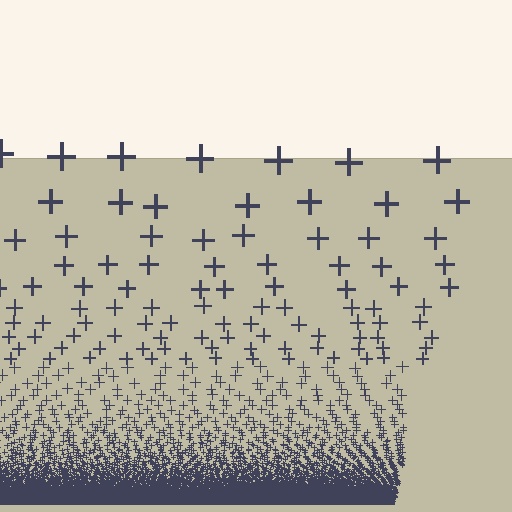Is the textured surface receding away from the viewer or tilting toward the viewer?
The surface appears to tilt toward the viewer. Texture elements get larger and sparser toward the top.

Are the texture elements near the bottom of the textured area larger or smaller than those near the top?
Smaller. The gradient is inverted — elements near the bottom are smaller and denser.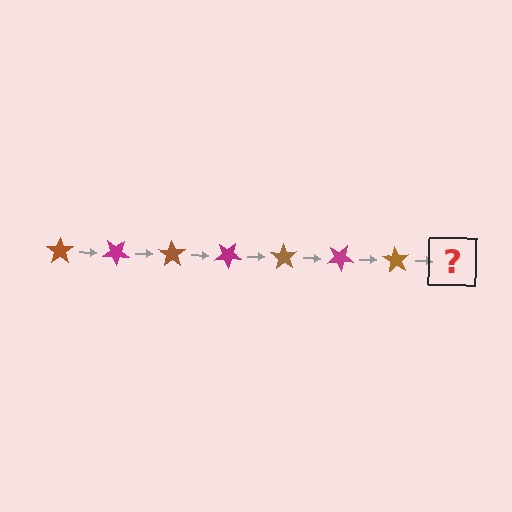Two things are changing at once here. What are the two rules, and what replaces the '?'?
The two rules are that it rotates 35 degrees each step and the color cycles through brown and magenta. The '?' should be a magenta star, rotated 245 degrees from the start.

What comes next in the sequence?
The next element should be a magenta star, rotated 245 degrees from the start.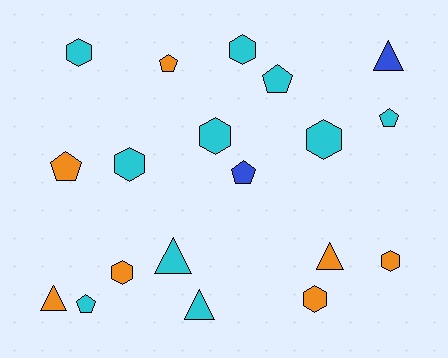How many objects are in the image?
There are 19 objects.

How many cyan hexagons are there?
There are 5 cyan hexagons.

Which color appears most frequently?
Cyan, with 10 objects.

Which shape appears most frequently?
Hexagon, with 8 objects.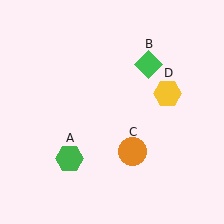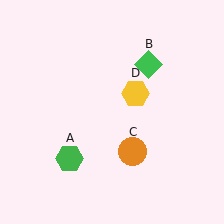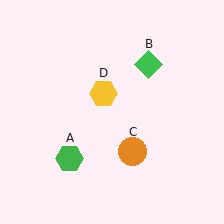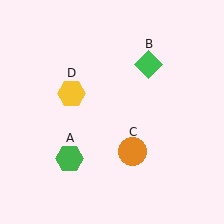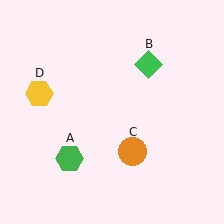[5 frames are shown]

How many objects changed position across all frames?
1 object changed position: yellow hexagon (object D).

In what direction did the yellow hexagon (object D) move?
The yellow hexagon (object D) moved left.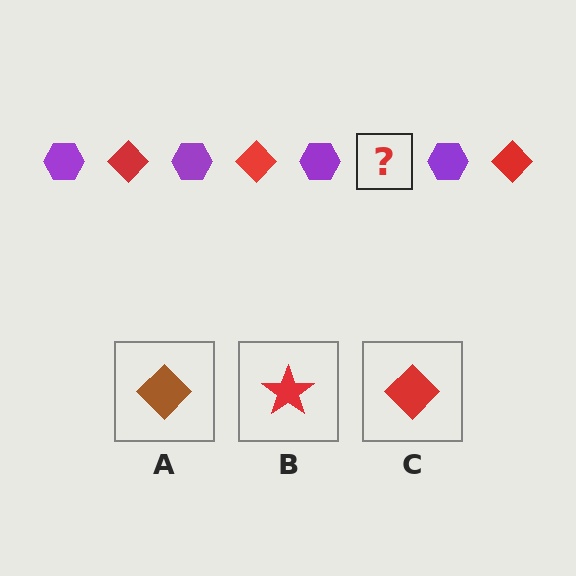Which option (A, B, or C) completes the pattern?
C.